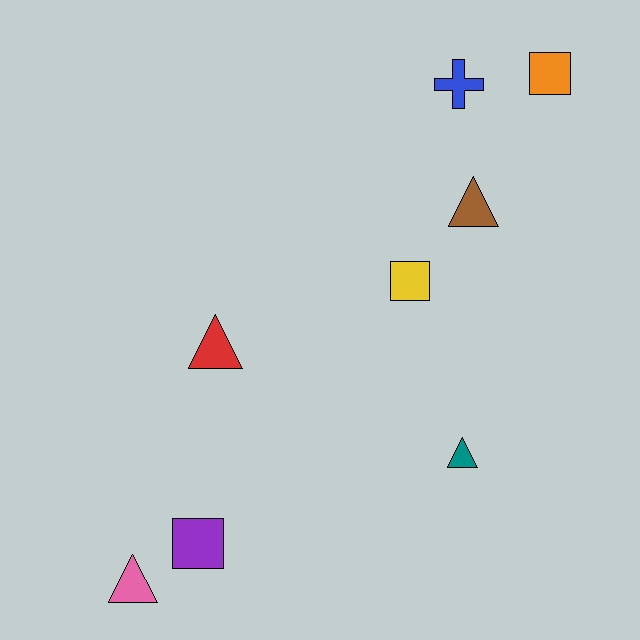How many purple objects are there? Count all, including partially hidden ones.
There is 1 purple object.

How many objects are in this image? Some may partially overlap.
There are 8 objects.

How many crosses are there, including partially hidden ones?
There is 1 cross.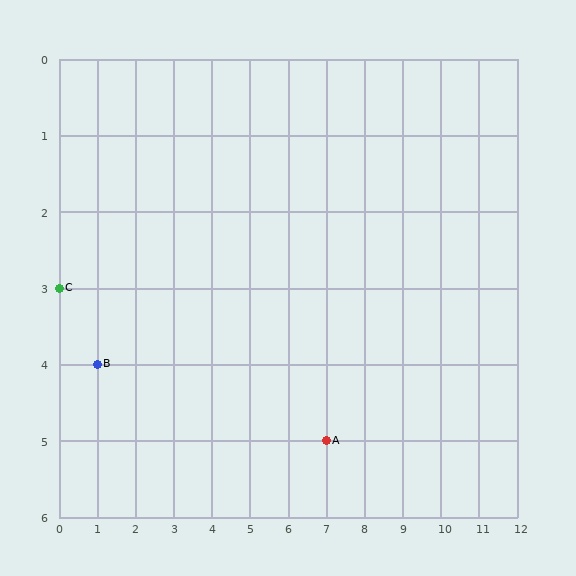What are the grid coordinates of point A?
Point A is at grid coordinates (7, 5).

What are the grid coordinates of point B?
Point B is at grid coordinates (1, 4).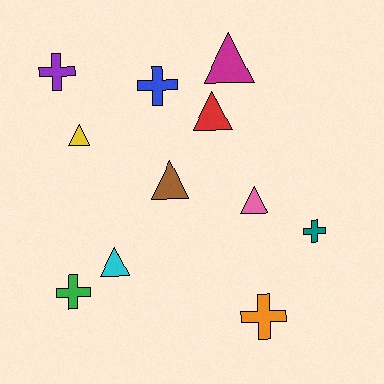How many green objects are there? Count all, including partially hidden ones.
There is 1 green object.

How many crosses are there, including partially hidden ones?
There are 5 crosses.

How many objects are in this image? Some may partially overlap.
There are 11 objects.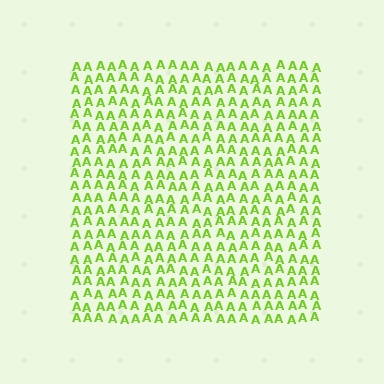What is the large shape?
The large shape is a square.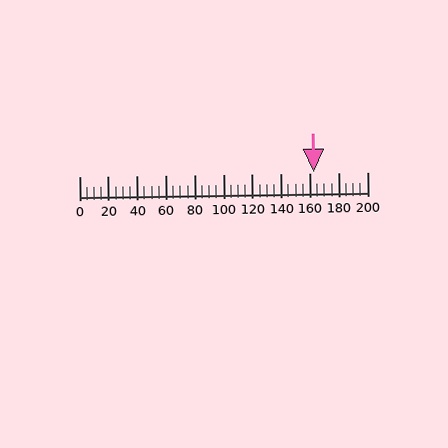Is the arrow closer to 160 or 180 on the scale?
The arrow is closer to 160.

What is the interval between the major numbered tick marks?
The major tick marks are spaced 20 units apart.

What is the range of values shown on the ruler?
The ruler shows values from 0 to 200.